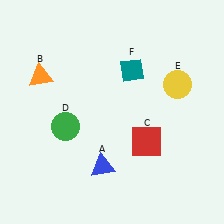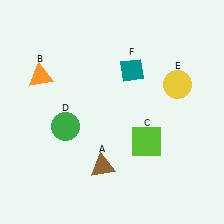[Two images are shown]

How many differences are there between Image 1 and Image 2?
There are 2 differences between the two images.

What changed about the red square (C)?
In Image 1, C is red. In Image 2, it changed to lime.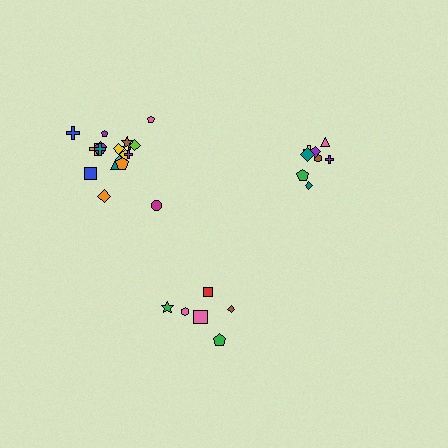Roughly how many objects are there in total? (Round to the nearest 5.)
Roughly 30 objects in total.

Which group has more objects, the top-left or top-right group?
The top-left group.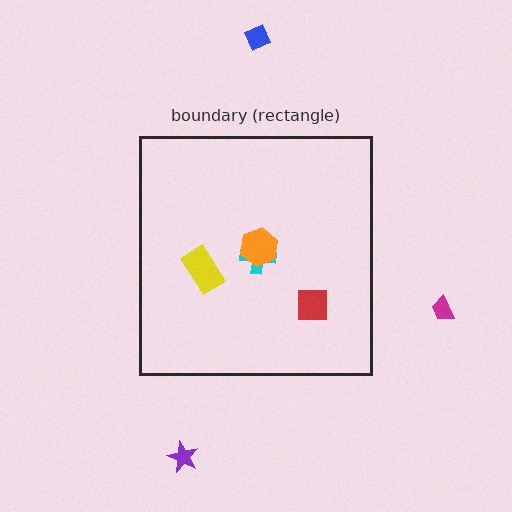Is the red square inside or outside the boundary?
Inside.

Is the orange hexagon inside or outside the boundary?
Inside.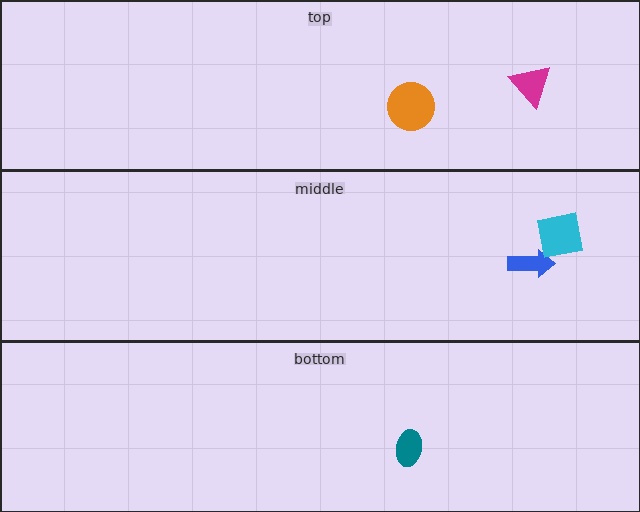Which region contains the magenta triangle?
The top region.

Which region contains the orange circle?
The top region.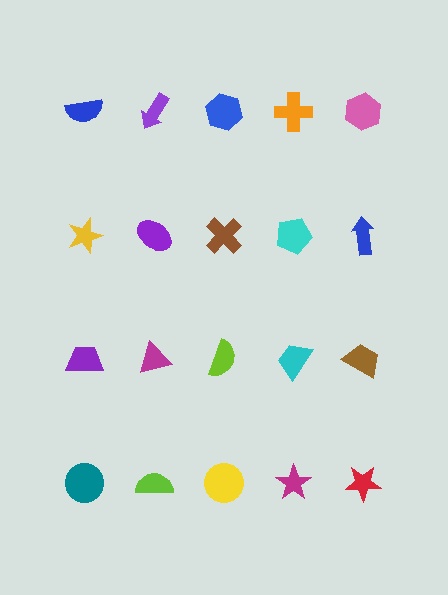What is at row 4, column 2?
A lime semicircle.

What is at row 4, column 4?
A magenta star.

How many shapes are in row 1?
5 shapes.